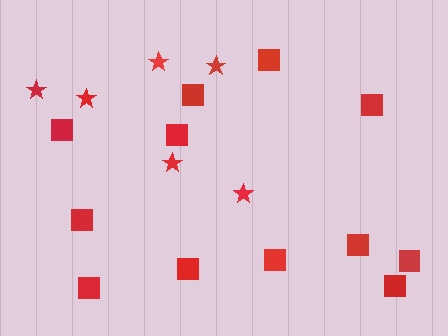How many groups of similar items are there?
There are 2 groups: one group of stars (6) and one group of squares (12).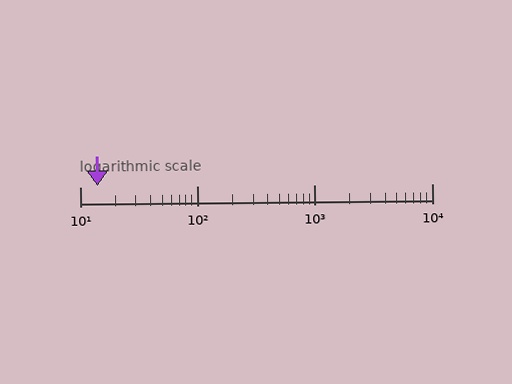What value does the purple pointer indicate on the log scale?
The pointer indicates approximately 14.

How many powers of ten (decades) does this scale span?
The scale spans 3 decades, from 10 to 10000.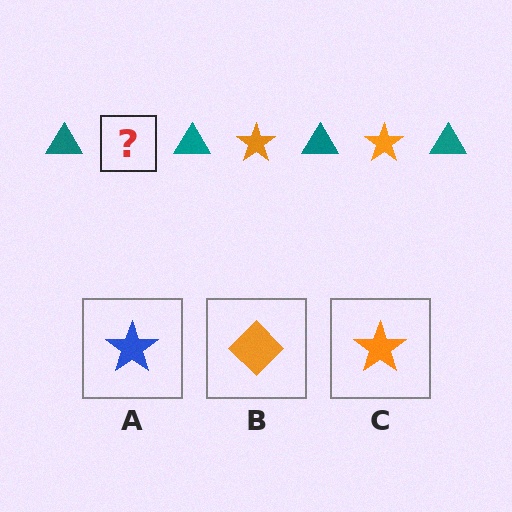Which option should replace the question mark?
Option C.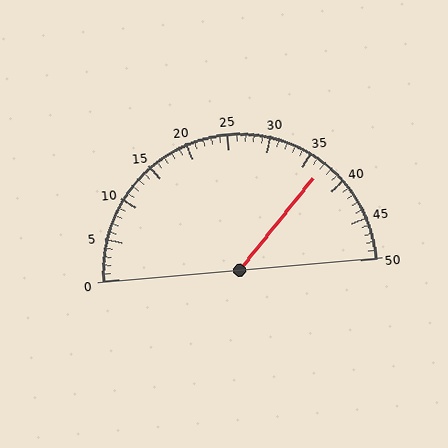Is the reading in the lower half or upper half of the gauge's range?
The reading is in the upper half of the range (0 to 50).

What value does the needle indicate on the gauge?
The needle indicates approximately 37.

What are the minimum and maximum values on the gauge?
The gauge ranges from 0 to 50.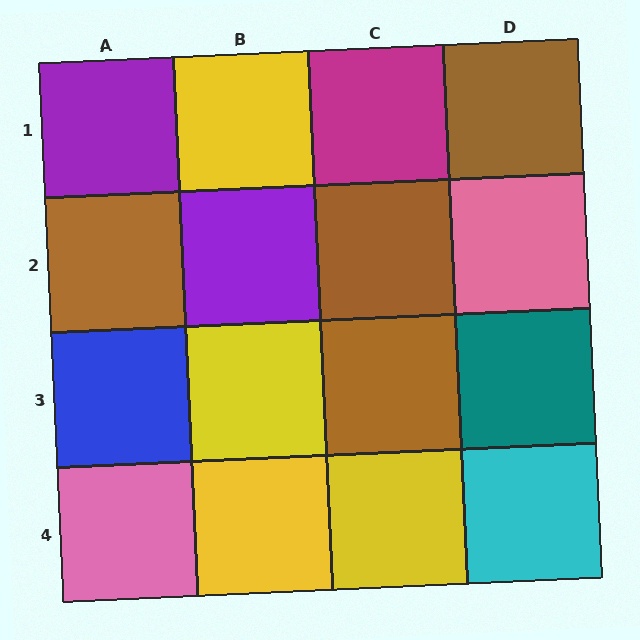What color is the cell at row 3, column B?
Yellow.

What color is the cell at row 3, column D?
Teal.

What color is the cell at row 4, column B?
Yellow.